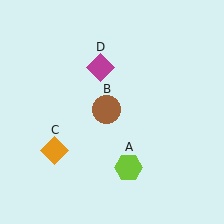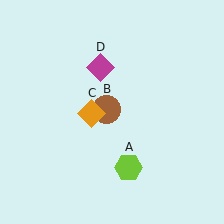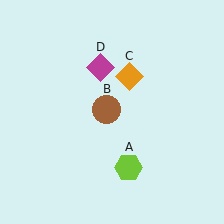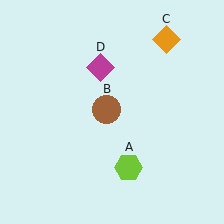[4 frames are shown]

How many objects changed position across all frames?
1 object changed position: orange diamond (object C).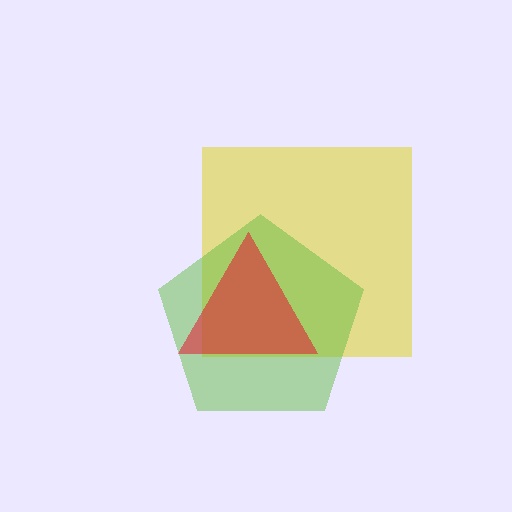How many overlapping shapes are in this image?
There are 3 overlapping shapes in the image.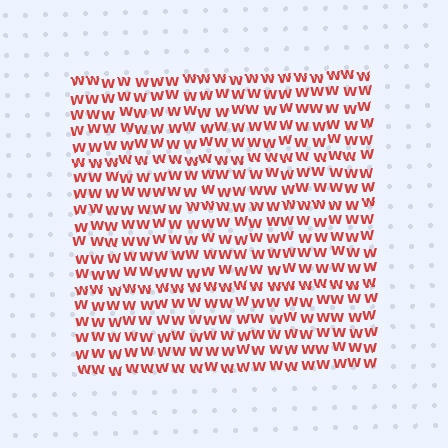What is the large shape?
The large shape is a square.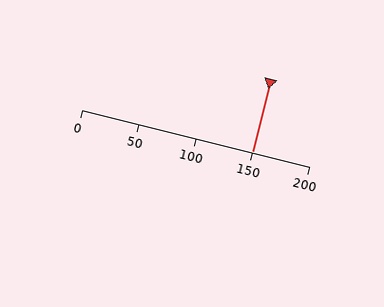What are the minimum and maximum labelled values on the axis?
The axis runs from 0 to 200.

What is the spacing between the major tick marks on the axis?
The major ticks are spaced 50 apart.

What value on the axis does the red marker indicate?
The marker indicates approximately 150.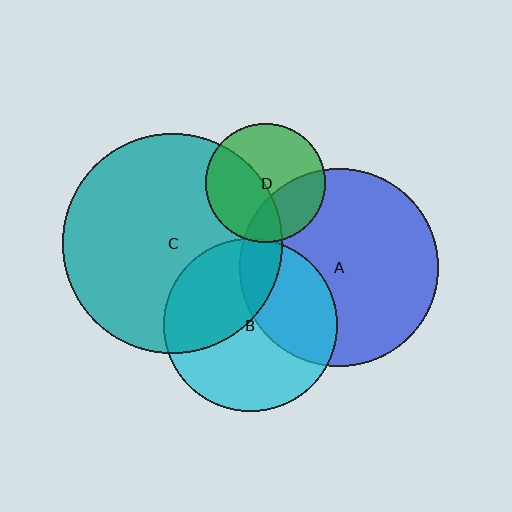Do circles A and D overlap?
Yes.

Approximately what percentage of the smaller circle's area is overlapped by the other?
Approximately 30%.